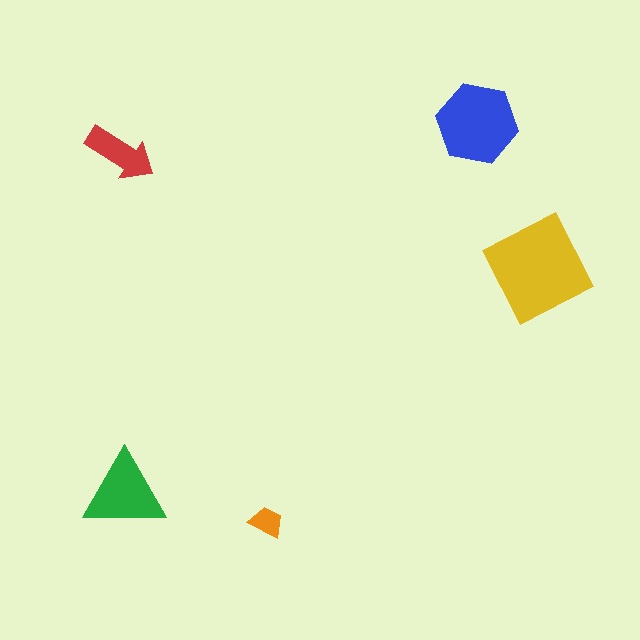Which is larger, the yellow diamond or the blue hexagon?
The yellow diamond.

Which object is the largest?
The yellow diamond.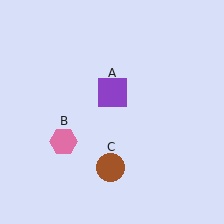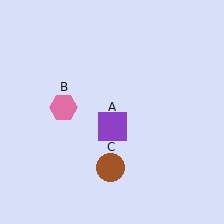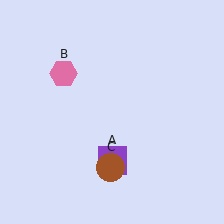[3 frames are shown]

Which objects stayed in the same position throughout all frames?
Brown circle (object C) remained stationary.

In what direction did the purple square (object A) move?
The purple square (object A) moved down.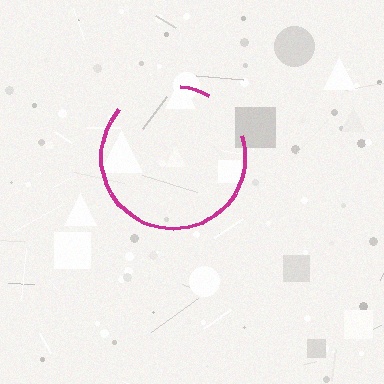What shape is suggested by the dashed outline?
The dashed outline suggests a circle.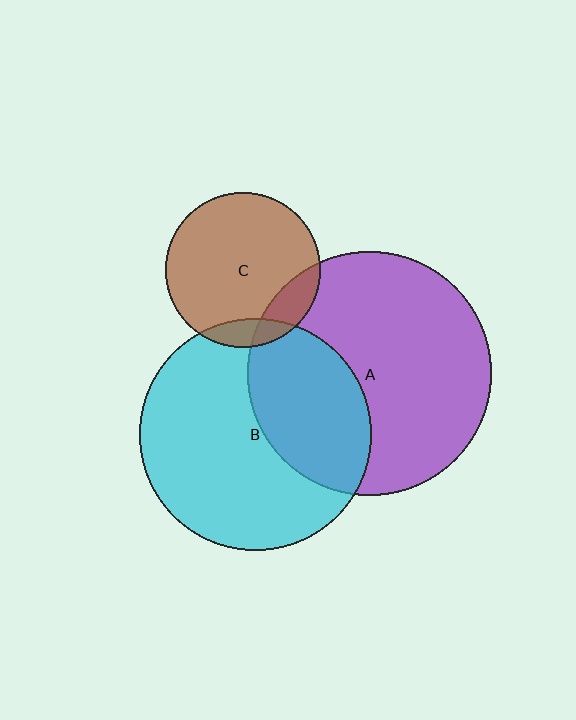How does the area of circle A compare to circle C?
Approximately 2.5 times.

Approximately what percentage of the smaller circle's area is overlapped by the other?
Approximately 10%.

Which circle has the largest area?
Circle A (purple).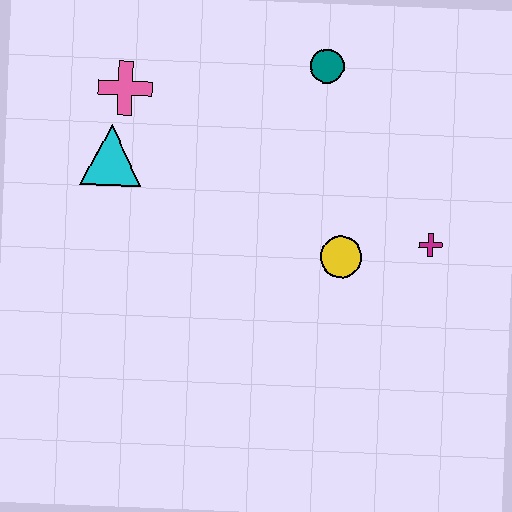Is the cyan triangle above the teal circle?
No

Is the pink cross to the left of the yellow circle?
Yes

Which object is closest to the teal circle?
The yellow circle is closest to the teal circle.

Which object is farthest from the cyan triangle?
The magenta cross is farthest from the cyan triangle.